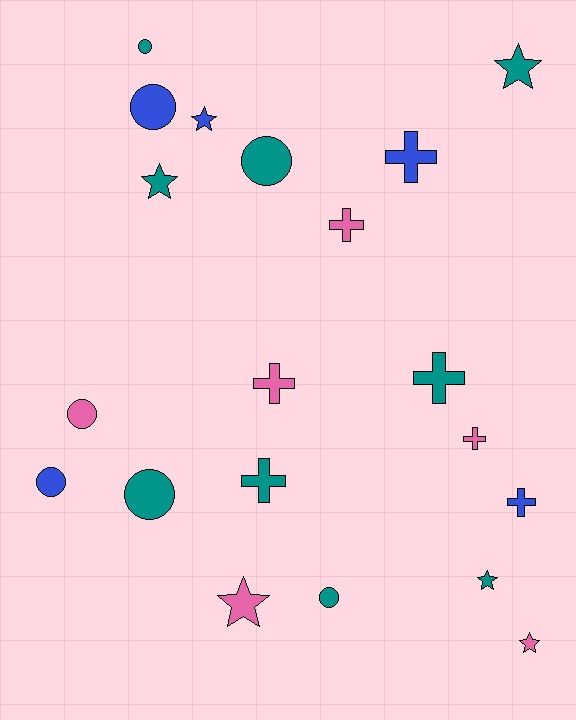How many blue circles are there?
There are 2 blue circles.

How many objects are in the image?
There are 20 objects.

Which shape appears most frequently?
Cross, with 7 objects.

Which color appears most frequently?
Teal, with 9 objects.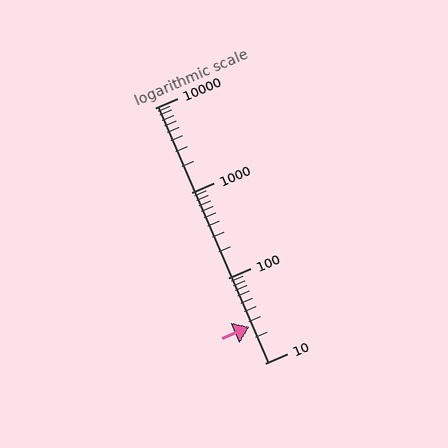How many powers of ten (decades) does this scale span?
The scale spans 3 decades, from 10 to 10000.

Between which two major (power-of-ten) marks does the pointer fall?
The pointer is between 10 and 100.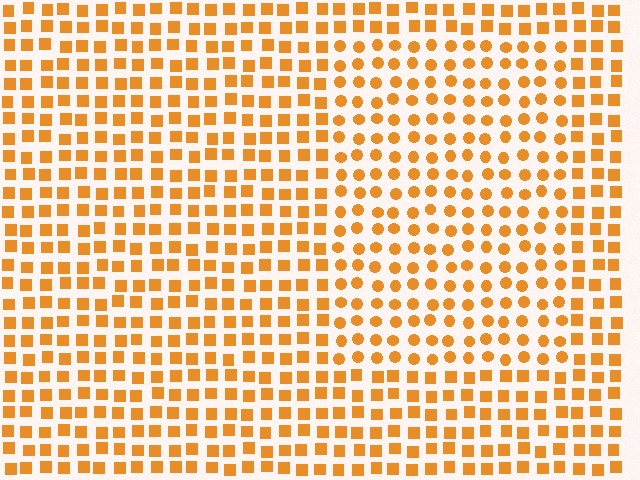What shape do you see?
I see a rectangle.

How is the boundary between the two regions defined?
The boundary is defined by a change in element shape: circles inside vs. squares outside. All elements share the same color and spacing.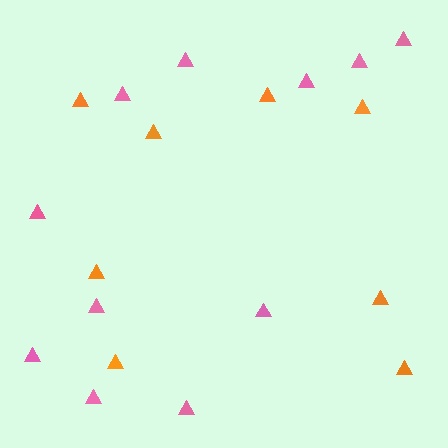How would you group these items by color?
There are 2 groups: one group of pink triangles (11) and one group of orange triangles (8).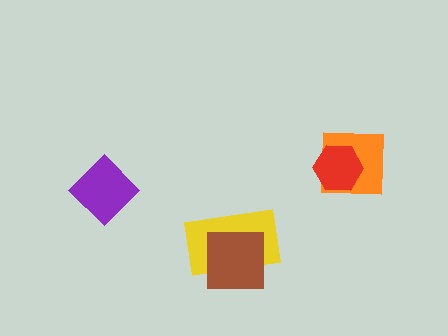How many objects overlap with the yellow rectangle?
1 object overlaps with the yellow rectangle.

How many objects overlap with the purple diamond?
0 objects overlap with the purple diamond.